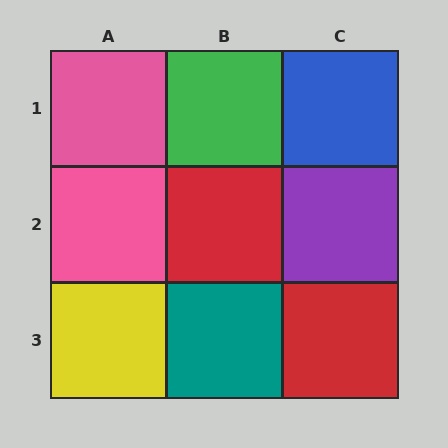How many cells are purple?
1 cell is purple.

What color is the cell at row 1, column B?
Green.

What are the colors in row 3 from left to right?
Yellow, teal, red.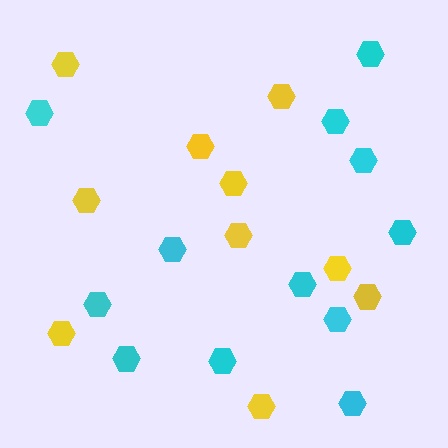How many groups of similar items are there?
There are 2 groups: one group of cyan hexagons (12) and one group of yellow hexagons (10).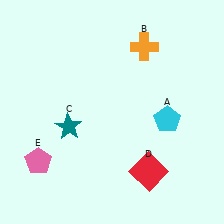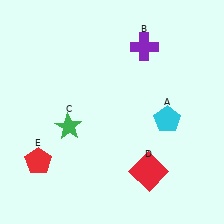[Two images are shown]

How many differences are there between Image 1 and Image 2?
There are 3 differences between the two images.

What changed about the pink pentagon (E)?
In Image 1, E is pink. In Image 2, it changed to red.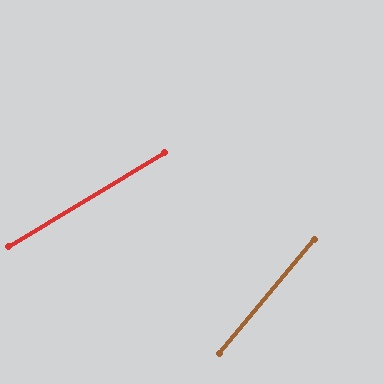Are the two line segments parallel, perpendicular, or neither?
Neither parallel nor perpendicular — they differ by about 19°.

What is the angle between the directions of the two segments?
Approximately 19 degrees.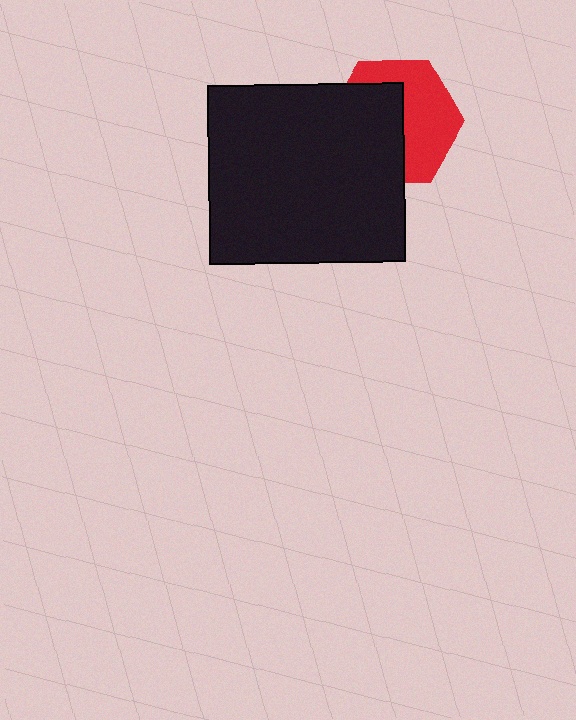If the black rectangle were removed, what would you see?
You would see the complete red hexagon.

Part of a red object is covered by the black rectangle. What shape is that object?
It is a hexagon.